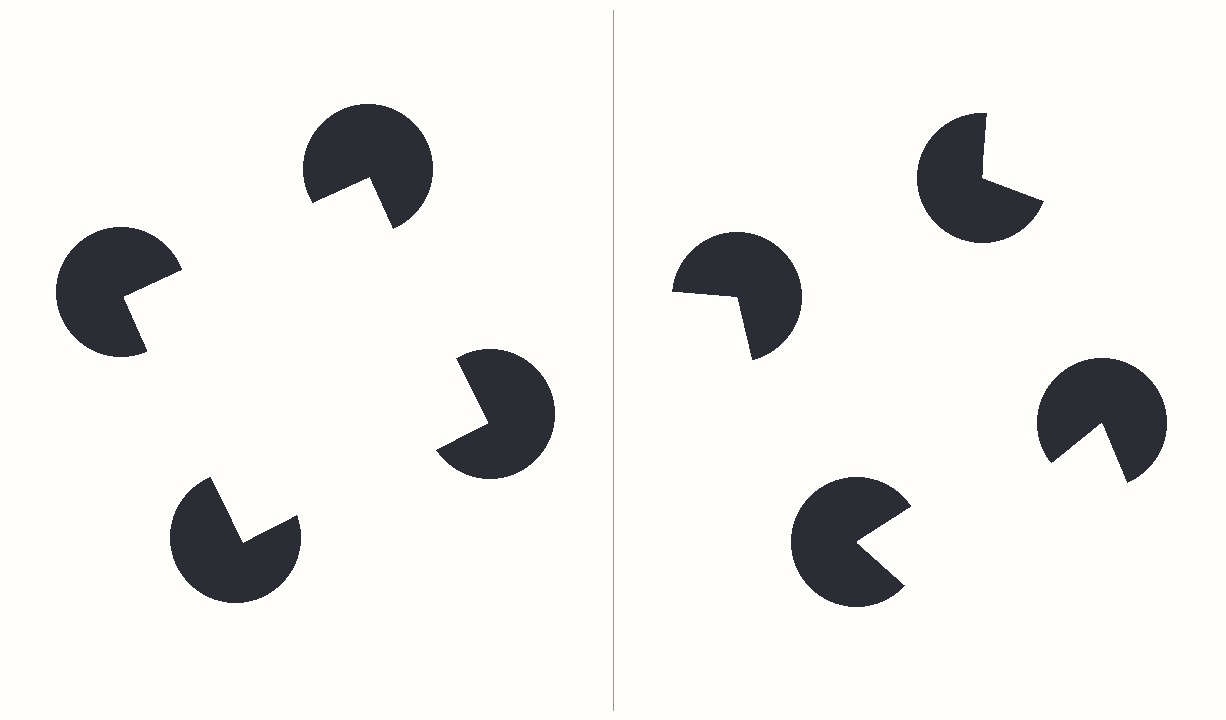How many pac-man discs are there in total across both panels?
8 — 4 on each side.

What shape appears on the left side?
An illusory square.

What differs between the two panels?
The pac-man discs are positioned identically on both sides; only the wedge orientations differ. On the left they align to a square; on the right they are misaligned.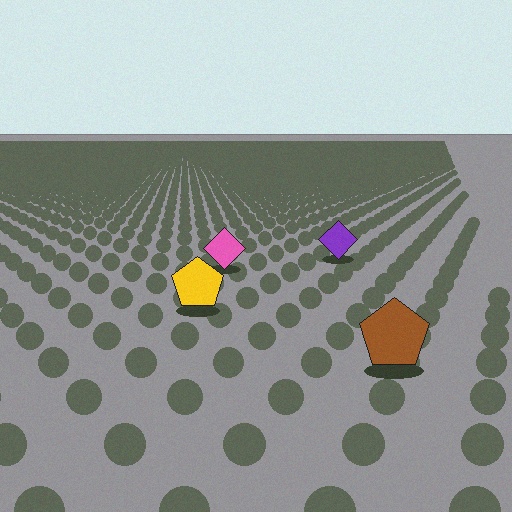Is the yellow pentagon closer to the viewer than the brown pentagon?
No. The brown pentagon is closer — you can tell from the texture gradient: the ground texture is coarser near it.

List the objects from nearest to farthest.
From nearest to farthest: the brown pentagon, the yellow pentagon, the pink diamond, the purple diamond.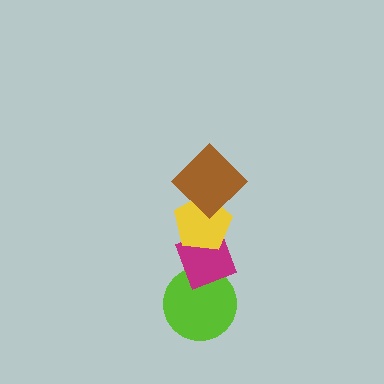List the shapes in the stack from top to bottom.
From top to bottom: the brown diamond, the yellow pentagon, the magenta diamond, the lime circle.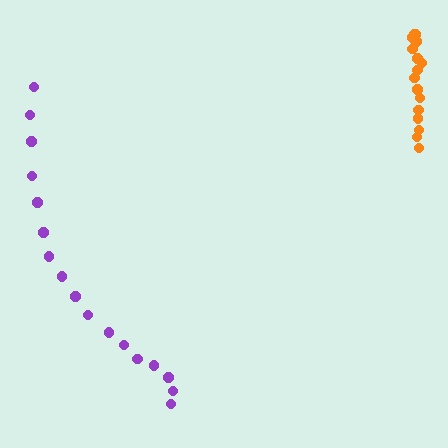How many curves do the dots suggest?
There are 2 distinct paths.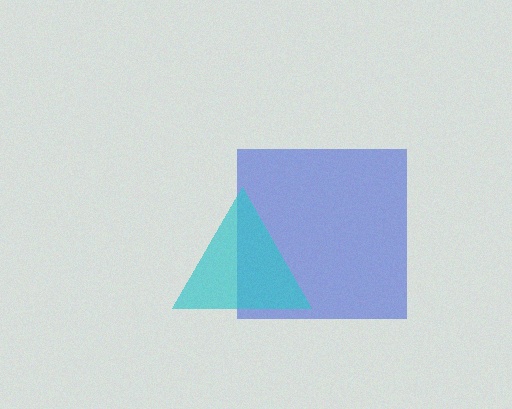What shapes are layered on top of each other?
The layered shapes are: a blue square, a cyan triangle.